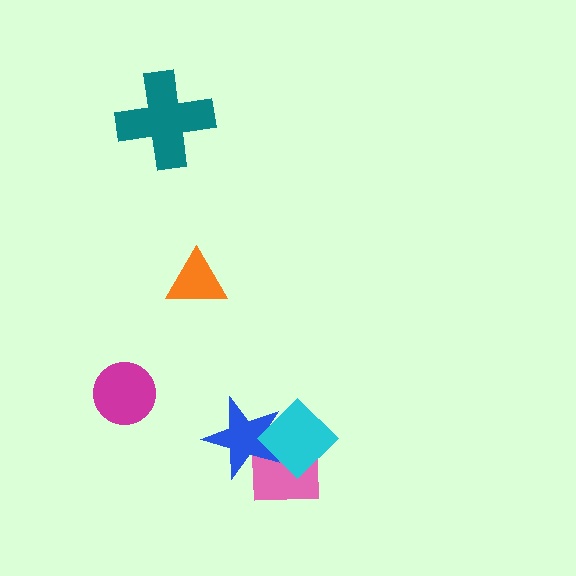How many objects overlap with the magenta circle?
0 objects overlap with the magenta circle.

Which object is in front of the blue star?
The cyan diamond is in front of the blue star.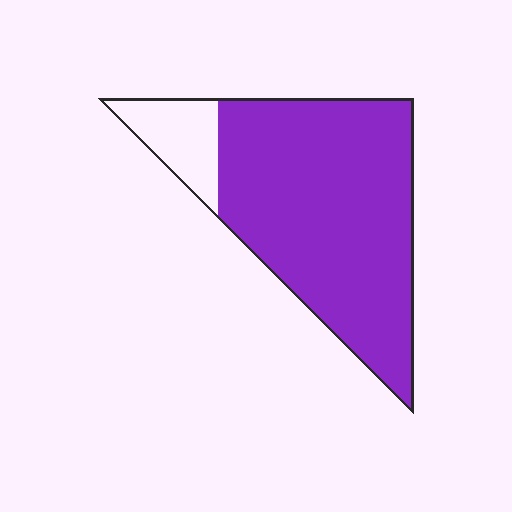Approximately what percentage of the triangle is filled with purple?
Approximately 85%.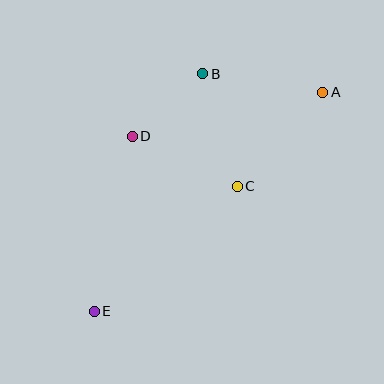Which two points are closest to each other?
Points B and D are closest to each other.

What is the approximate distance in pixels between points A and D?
The distance between A and D is approximately 195 pixels.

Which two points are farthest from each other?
Points A and E are farthest from each other.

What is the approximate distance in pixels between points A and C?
The distance between A and C is approximately 127 pixels.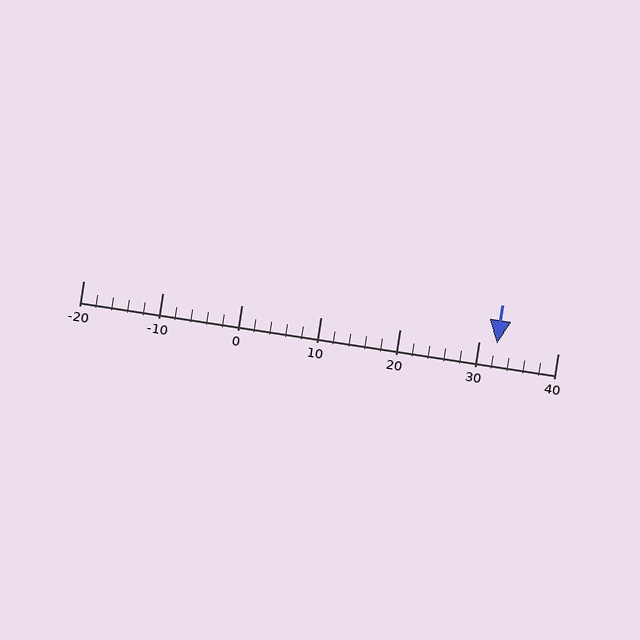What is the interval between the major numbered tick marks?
The major tick marks are spaced 10 units apart.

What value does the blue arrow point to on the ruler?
The blue arrow points to approximately 32.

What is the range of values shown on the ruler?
The ruler shows values from -20 to 40.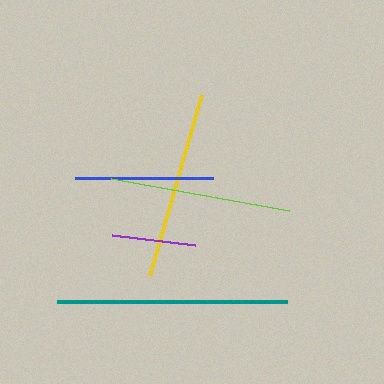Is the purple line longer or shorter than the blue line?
The blue line is longer than the purple line.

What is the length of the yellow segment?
The yellow segment is approximately 189 pixels long.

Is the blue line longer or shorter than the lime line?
The lime line is longer than the blue line.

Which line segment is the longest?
The teal line is the longest at approximately 231 pixels.